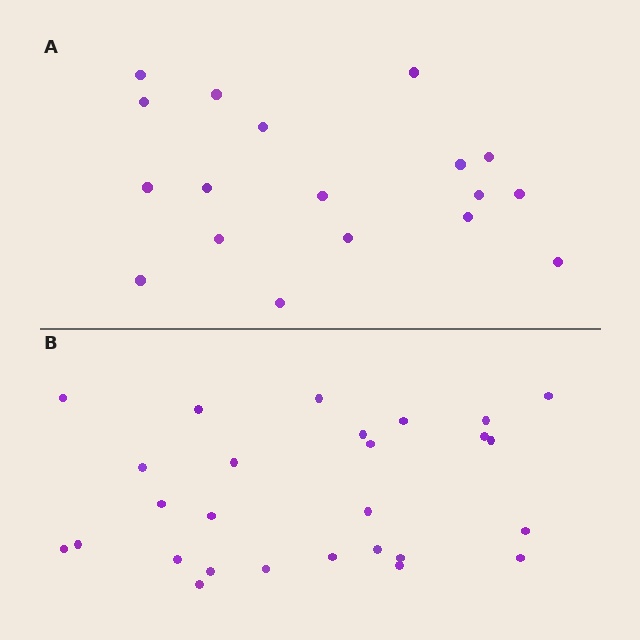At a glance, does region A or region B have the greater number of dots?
Region B (the bottom region) has more dots.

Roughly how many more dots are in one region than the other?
Region B has roughly 8 or so more dots than region A.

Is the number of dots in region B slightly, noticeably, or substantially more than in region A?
Region B has substantially more. The ratio is roughly 1.5 to 1.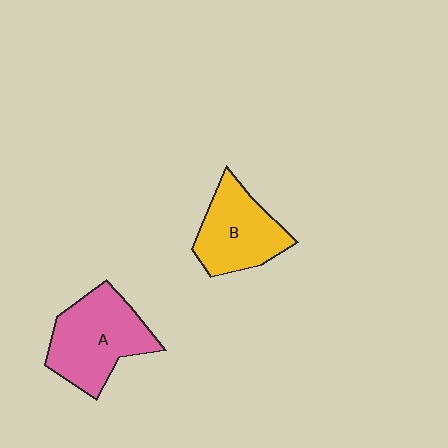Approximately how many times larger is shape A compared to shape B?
Approximately 1.2 times.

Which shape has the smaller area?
Shape B (yellow).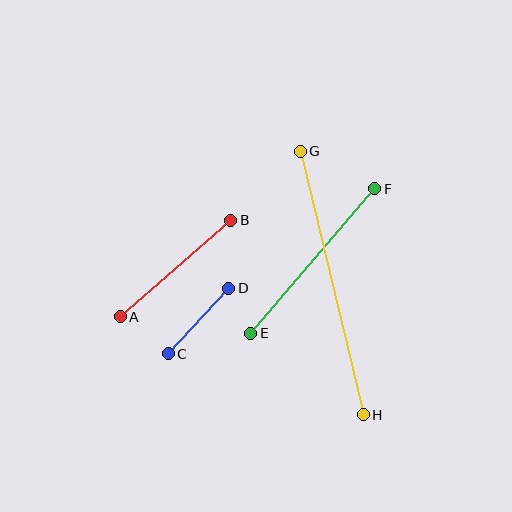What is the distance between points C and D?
The distance is approximately 89 pixels.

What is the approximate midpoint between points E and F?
The midpoint is at approximately (313, 261) pixels.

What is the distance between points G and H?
The distance is approximately 271 pixels.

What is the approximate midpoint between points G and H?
The midpoint is at approximately (332, 283) pixels.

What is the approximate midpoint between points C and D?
The midpoint is at approximately (199, 321) pixels.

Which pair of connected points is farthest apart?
Points G and H are farthest apart.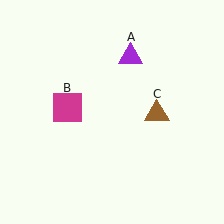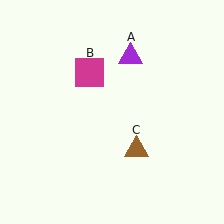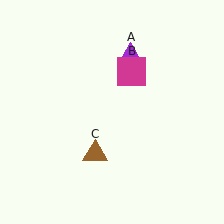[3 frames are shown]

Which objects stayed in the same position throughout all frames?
Purple triangle (object A) remained stationary.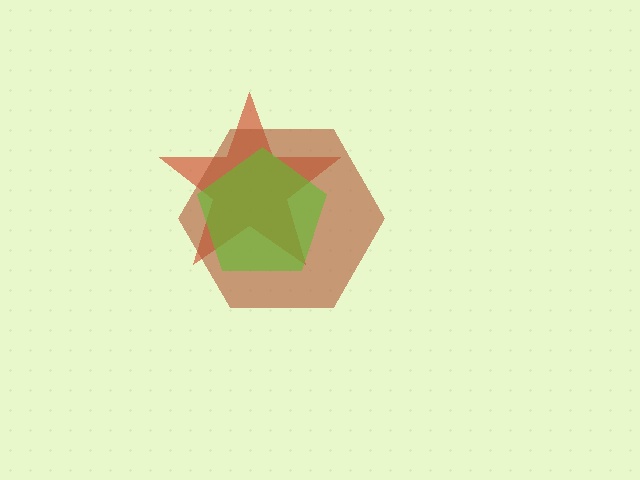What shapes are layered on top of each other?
The layered shapes are: a red star, a brown hexagon, a lime pentagon.